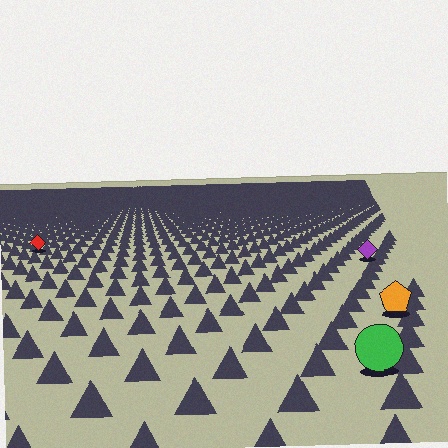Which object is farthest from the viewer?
The red diamond is farthest from the viewer. It appears smaller and the ground texture around it is denser.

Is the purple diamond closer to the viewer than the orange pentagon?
No. The orange pentagon is closer — you can tell from the texture gradient: the ground texture is coarser near it.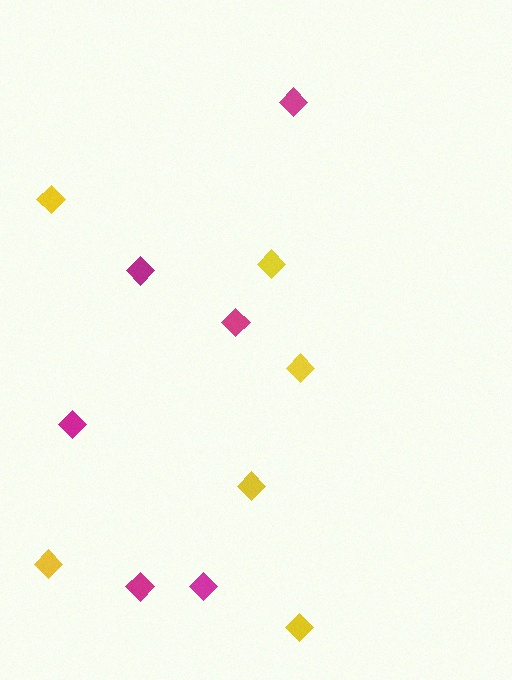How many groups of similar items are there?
There are 2 groups: one group of magenta diamonds (6) and one group of yellow diamonds (6).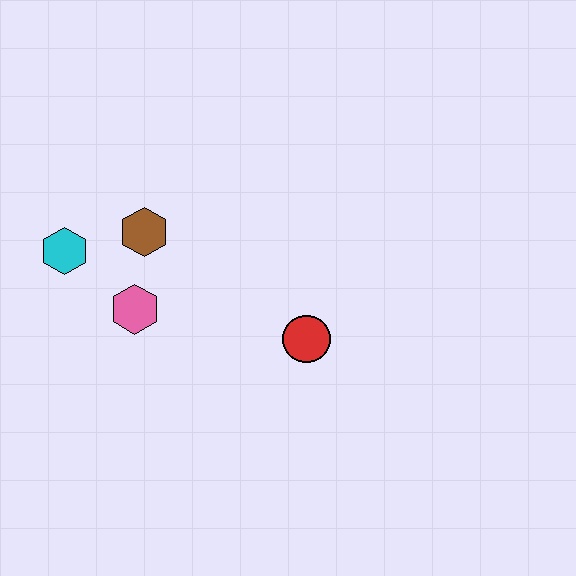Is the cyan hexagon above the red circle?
Yes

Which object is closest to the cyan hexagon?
The brown hexagon is closest to the cyan hexagon.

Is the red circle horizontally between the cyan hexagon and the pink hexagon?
No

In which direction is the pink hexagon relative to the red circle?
The pink hexagon is to the left of the red circle.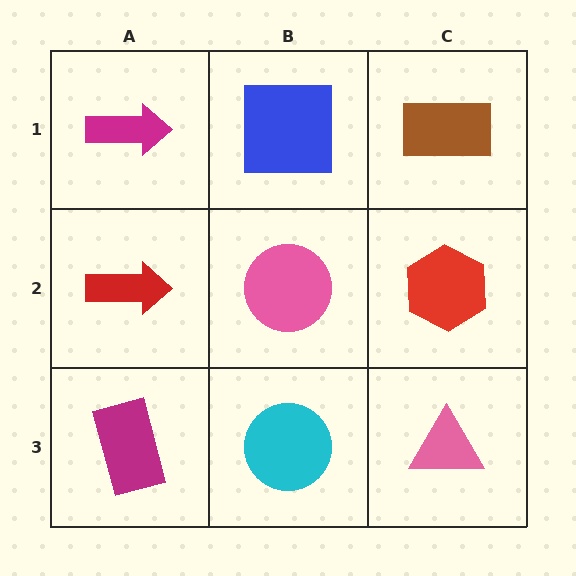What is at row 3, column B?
A cyan circle.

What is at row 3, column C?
A pink triangle.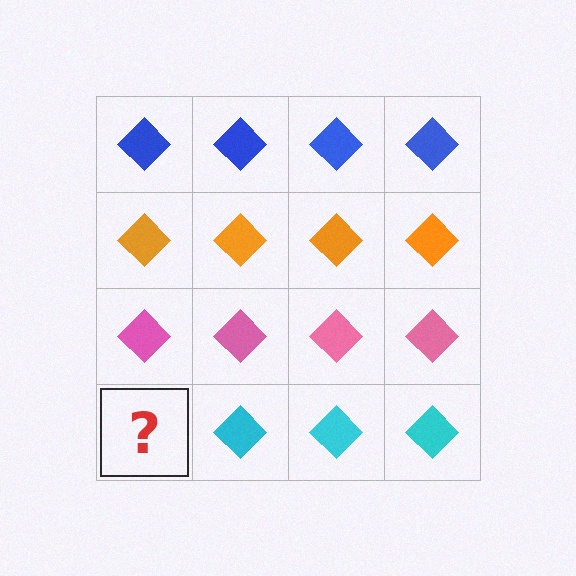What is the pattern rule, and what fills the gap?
The rule is that each row has a consistent color. The gap should be filled with a cyan diamond.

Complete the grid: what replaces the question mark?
The question mark should be replaced with a cyan diamond.